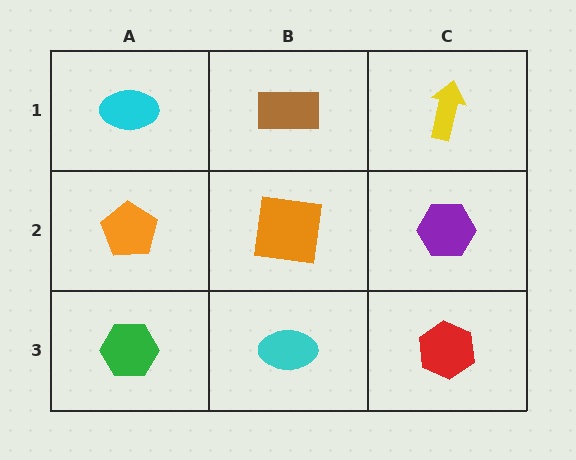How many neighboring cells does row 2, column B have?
4.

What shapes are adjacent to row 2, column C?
A yellow arrow (row 1, column C), a red hexagon (row 3, column C), an orange square (row 2, column B).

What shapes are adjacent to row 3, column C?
A purple hexagon (row 2, column C), a cyan ellipse (row 3, column B).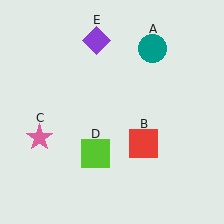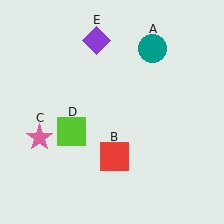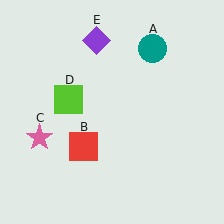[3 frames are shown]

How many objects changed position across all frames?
2 objects changed position: red square (object B), lime square (object D).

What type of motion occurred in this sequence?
The red square (object B), lime square (object D) rotated clockwise around the center of the scene.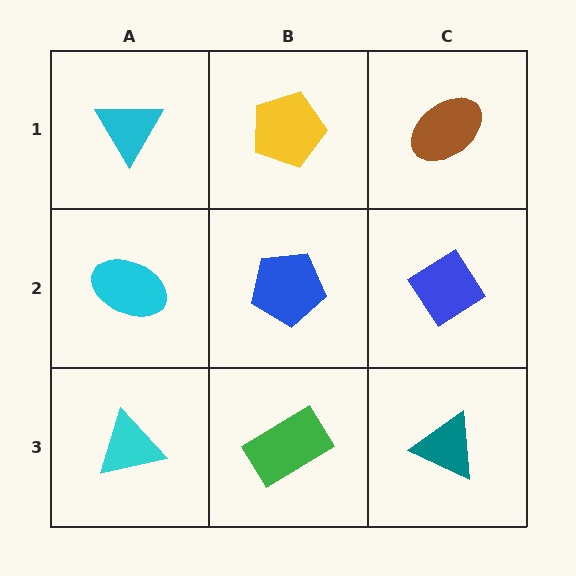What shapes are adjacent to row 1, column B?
A blue pentagon (row 2, column B), a cyan triangle (row 1, column A), a brown ellipse (row 1, column C).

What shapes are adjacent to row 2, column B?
A yellow pentagon (row 1, column B), a green rectangle (row 3, column B), a cyan ellipse (row 2, column A), a blue diamond (row 2, column C).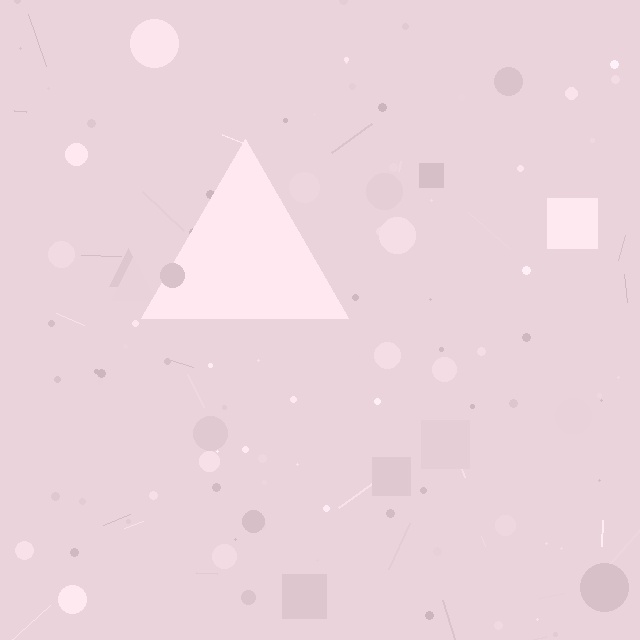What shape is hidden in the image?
A triangle is hidden in the image.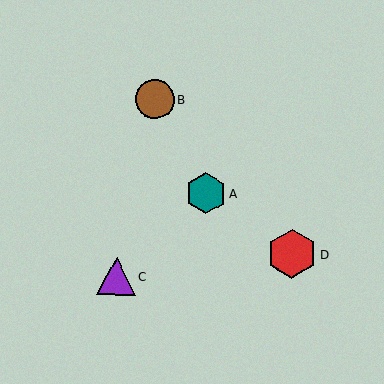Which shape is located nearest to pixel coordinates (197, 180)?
The teal hexagon (labeled A) at (206, 193) is nearest to that location.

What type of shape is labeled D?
Shape D is a red hexagon.